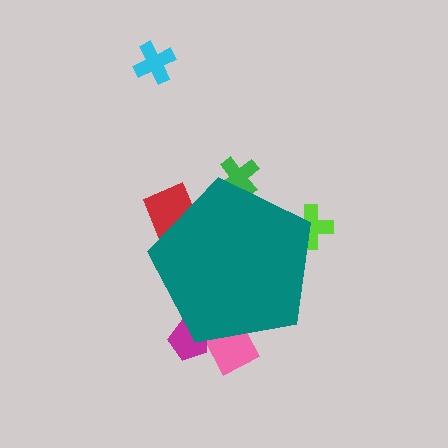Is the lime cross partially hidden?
Yes, the lime cross is partially hidden behind the teal pentagon.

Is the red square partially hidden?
Yes, the red square is partially hidden behind the teal pentagon.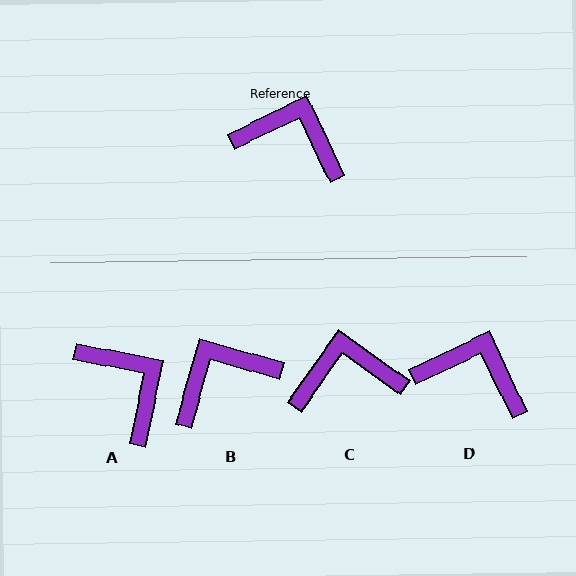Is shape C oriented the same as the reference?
No, it is off by about 29 degrees.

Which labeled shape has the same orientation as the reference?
D.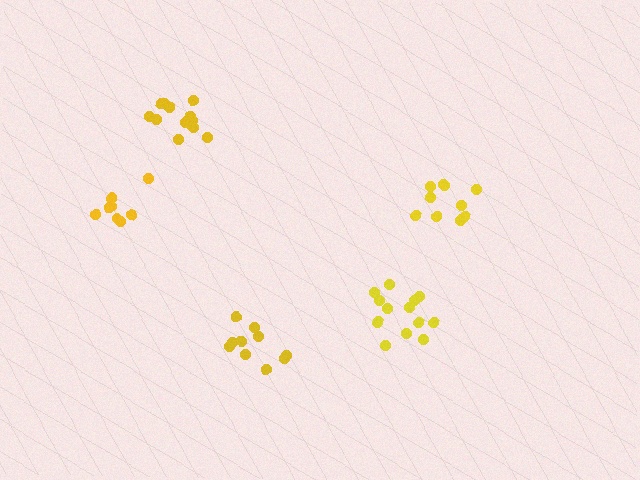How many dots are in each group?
Group 1: 15 dots, Group 2: 10 dots, Group 3: 10 dots, Group 4: 10 dots, Group 5: 13 dots (58 total).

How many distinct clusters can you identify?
There are 5 distinct clusters.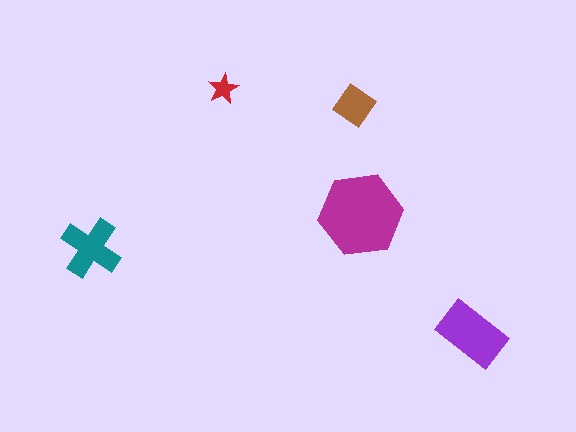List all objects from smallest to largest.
The red star, the brown diamond, the teal cross, the purple rectangle, the magenta hexagon.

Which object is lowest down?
The purple rectangle is bottommost.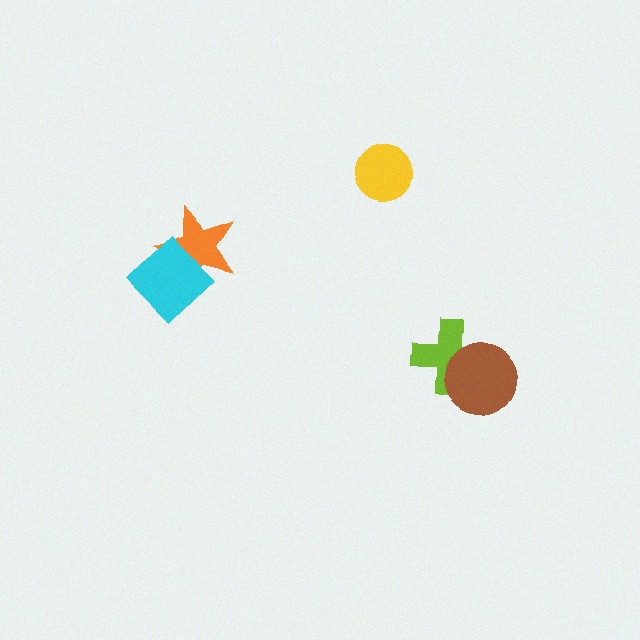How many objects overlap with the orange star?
1 object overlaps with the orange star.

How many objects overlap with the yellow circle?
0 objects overlap with the yellow circle.